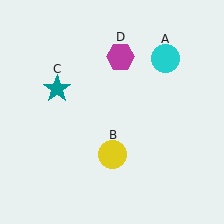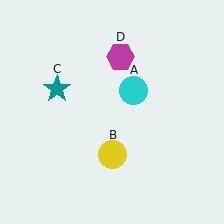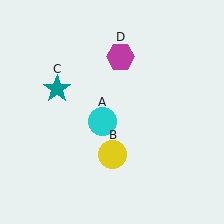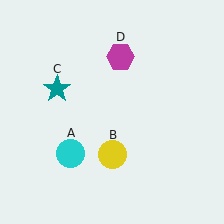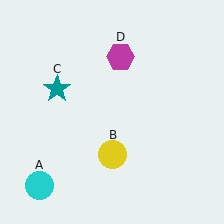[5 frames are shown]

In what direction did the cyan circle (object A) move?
The cyan circle (object A) moved down and to the left.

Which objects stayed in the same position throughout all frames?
Yellow circle (object B) and teal star (object C) and magenta hexagon (object D) remained stationary.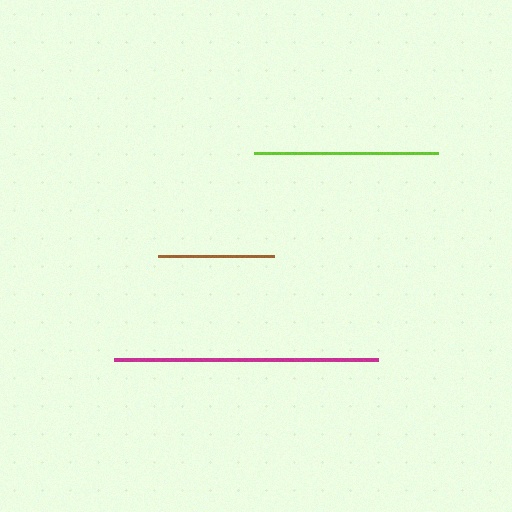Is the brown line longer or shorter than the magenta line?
The magenta line is longer than the brown line.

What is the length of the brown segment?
The brown segment is approximately 116 pixels long.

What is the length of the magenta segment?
The magenta segment is approximately 264 pixels long.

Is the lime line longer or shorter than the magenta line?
The magenta line is longer than the lime line.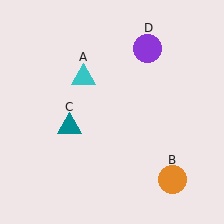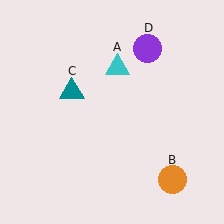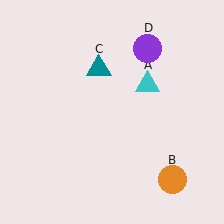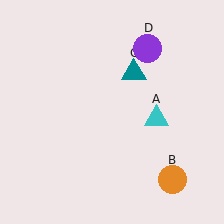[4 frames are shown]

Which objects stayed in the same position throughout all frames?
Orange circle (object B) and purple circle (object D) remained stationary.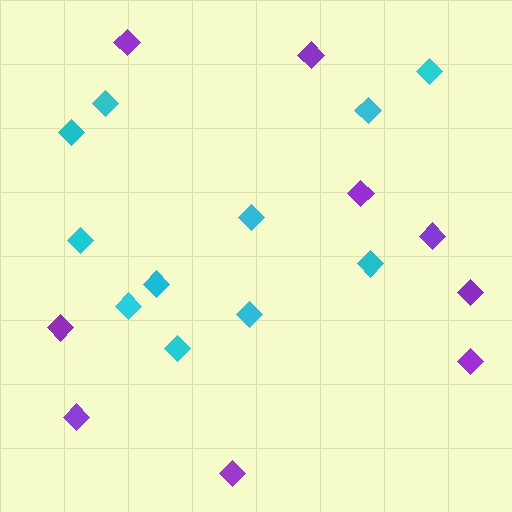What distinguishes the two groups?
There are 2 groups: one group of cyan diamonds (11) and one group of purple diamonds (9).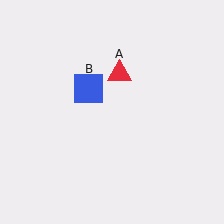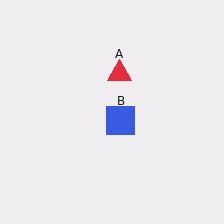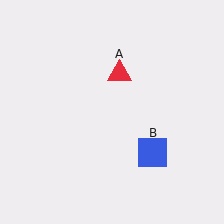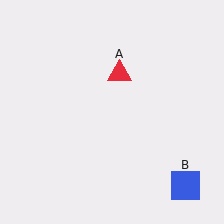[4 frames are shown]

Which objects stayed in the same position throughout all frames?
Red triangle (object A) remained stationary.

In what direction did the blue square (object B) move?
The blue square (object B) moved down and to the right.